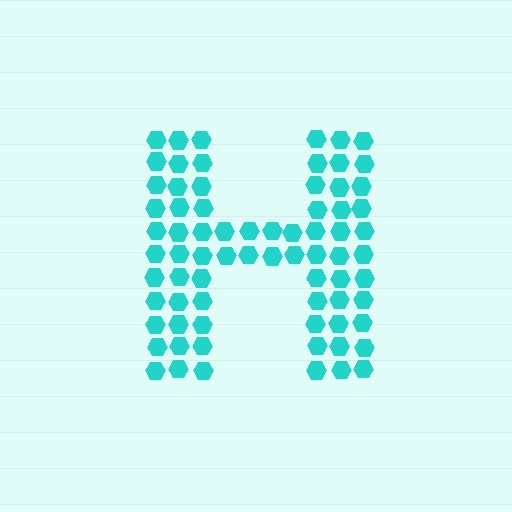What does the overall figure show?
The overall figure shows the letter H.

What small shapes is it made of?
It is made of small hexagons.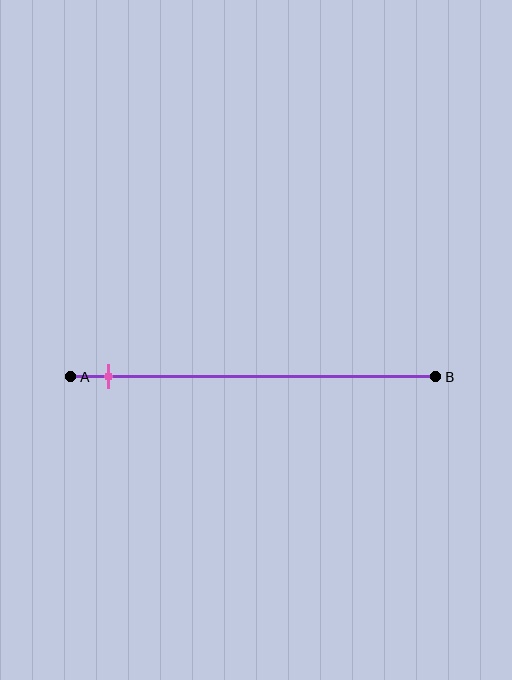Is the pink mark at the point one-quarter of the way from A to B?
No, the mark is at about 10% from A, not at the 25% one-quarter point.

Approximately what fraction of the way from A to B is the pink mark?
The pink mark is approximately 10% of the way from A to B.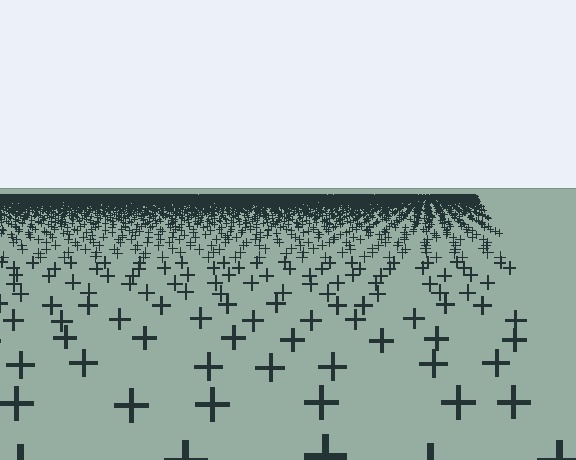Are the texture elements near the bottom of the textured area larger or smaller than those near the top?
Larger. Near the bottom, elements are closer to the viewer and appear at a bigger on-screen size.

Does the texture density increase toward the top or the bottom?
Density increases toward the top.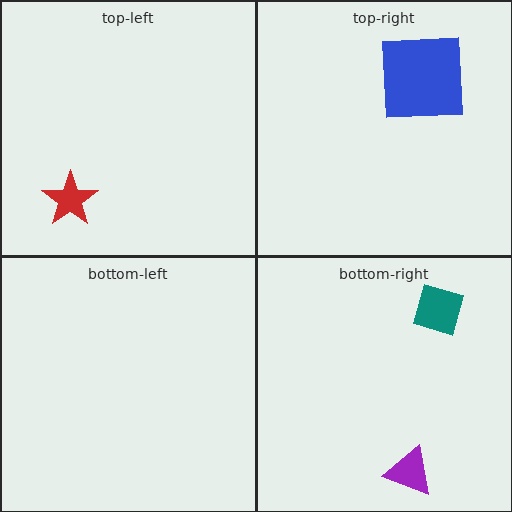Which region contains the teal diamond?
The bottom-right region.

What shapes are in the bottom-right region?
The purple triangle, the teal diamond.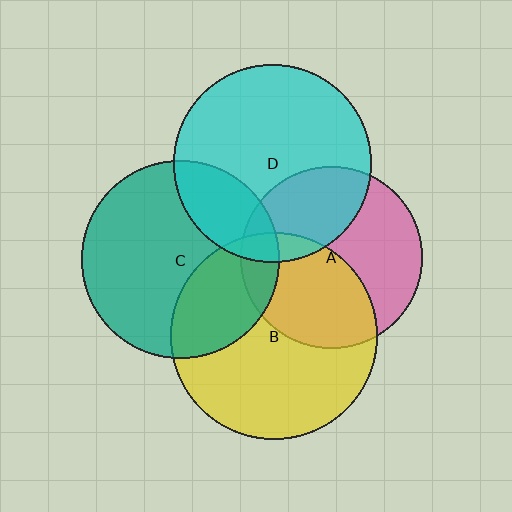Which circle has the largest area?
Circle B (yellow).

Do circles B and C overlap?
Yes.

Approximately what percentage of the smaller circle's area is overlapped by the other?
Approximately 30%.